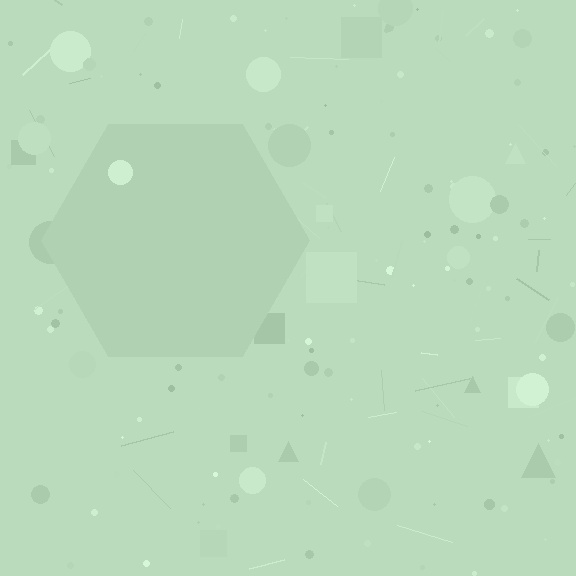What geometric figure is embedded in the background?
A hexagon is embedded in the background.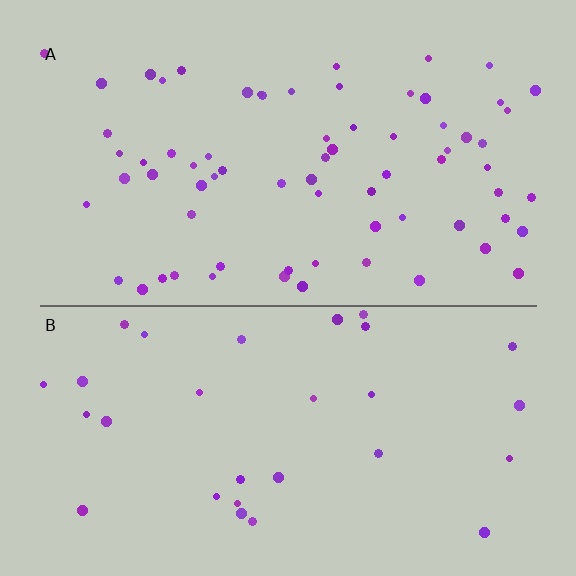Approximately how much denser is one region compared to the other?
Approximately 2.3× — region A over region B.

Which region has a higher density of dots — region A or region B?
A (the top).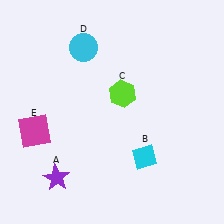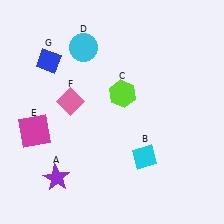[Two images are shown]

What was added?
A pink diamond (F), a blue diamond (G) were added in Image 2.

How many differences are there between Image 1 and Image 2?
There are 2 differences between the two images.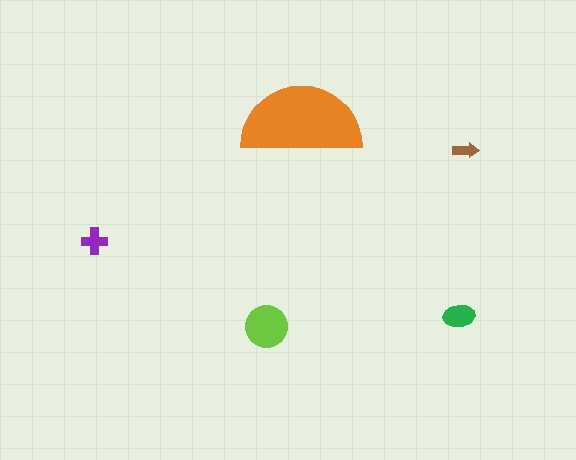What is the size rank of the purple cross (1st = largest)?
4th.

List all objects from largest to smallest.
The orange semicircle, the lime circle, the green ellipse, the purple cross, the brown arrow.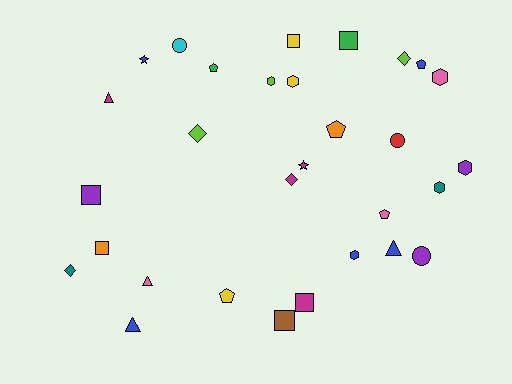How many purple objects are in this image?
There are 3 purple objects.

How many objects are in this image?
There are 30 objects.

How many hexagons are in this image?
There are 6 hexagons.